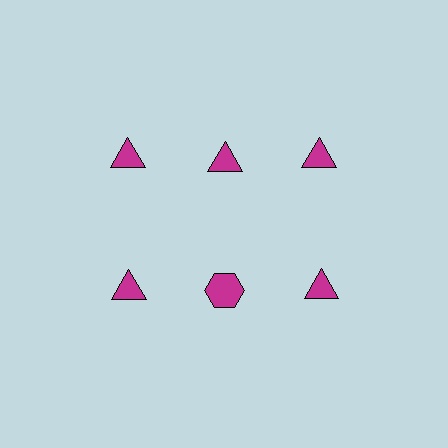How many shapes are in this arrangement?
There are 6 shapes arranged in a grid pattern.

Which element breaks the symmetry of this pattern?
The magenta hexagon in the second row, second from left column breaks the symmetry. All other shapes are magenta triangles.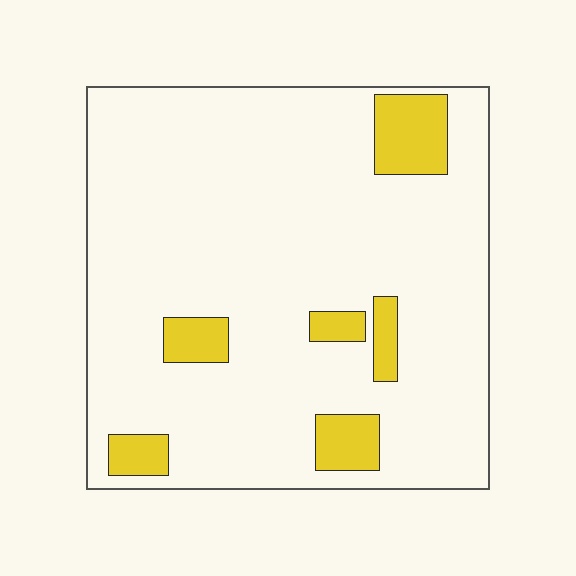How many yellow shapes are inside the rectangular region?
6.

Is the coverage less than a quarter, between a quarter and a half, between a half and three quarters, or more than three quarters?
Less than a quarter.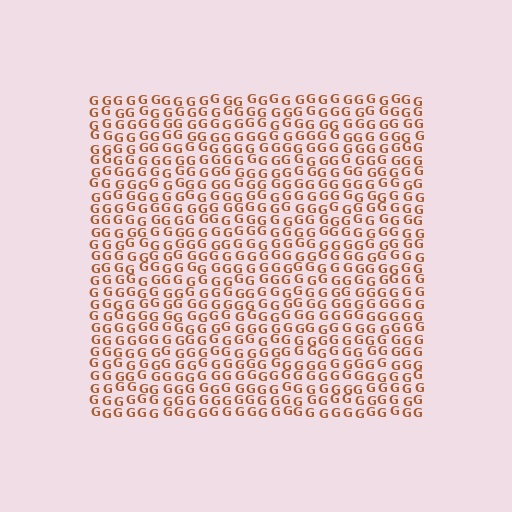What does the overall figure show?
The overall figure shows a square.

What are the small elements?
The small elements are letter G's.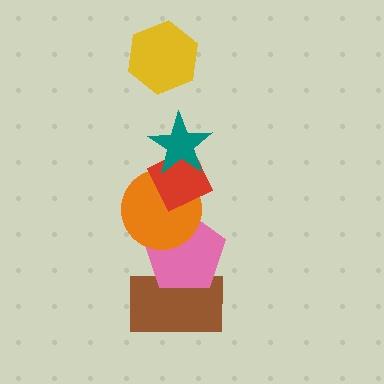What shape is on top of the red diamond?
The teal star is on top of the red diamond.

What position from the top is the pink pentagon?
The pink pentagon is 5th from the top.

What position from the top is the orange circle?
The orange circle is 4th from the top.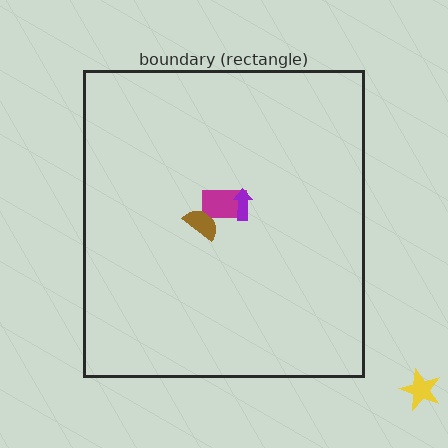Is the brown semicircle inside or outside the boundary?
Inside.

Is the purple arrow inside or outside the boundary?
Inside.